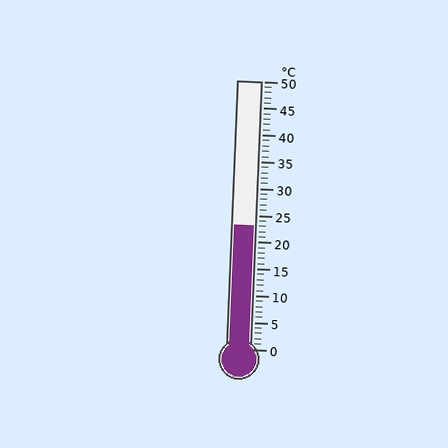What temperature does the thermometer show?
The thermometer shows approximately 23°C.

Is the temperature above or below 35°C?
The temperature is below 35°C.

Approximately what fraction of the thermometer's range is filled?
The thermometer is filled to approximately 45% of its range.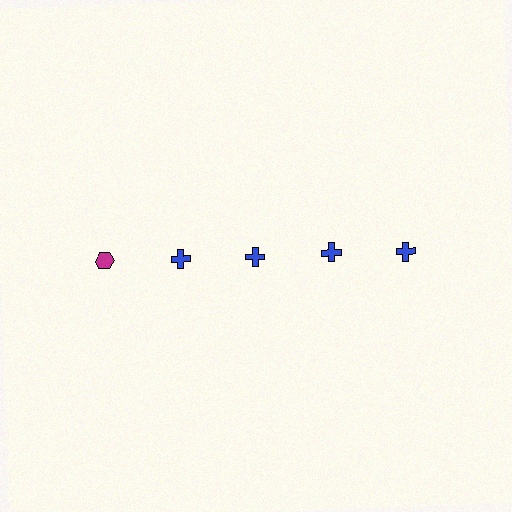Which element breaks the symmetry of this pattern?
The magenta hexagon in the top row, leftmost column breaks the symmetry. All other shapes are blue crosses.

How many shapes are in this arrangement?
There are 5 shapes arranged in a grid pattern.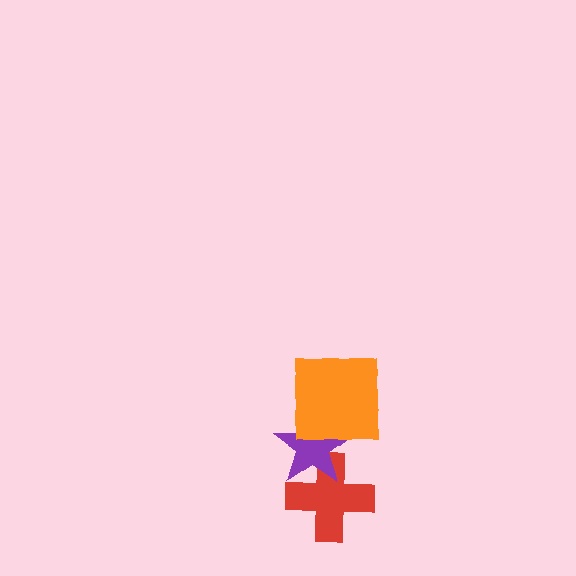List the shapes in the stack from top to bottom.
From top to bottom: the orange square, the purple star, the red cross.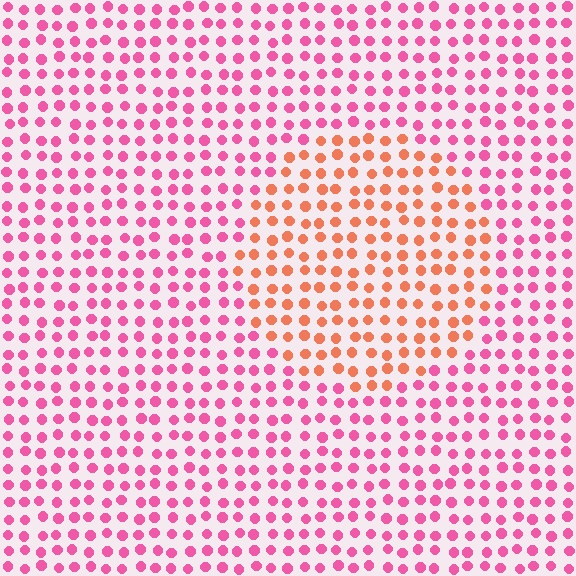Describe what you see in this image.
The image is filled with small pink elements in a uniform arrangement. A circle-shaped region is visible where the elements are tinted to a slightly different hue, forming a subtle color boundary.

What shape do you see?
I see a circle.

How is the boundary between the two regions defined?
The boundary is defined purely by a slight shift in hue (about 44 degrees). Spacing, size, and orientation are identical on both sides.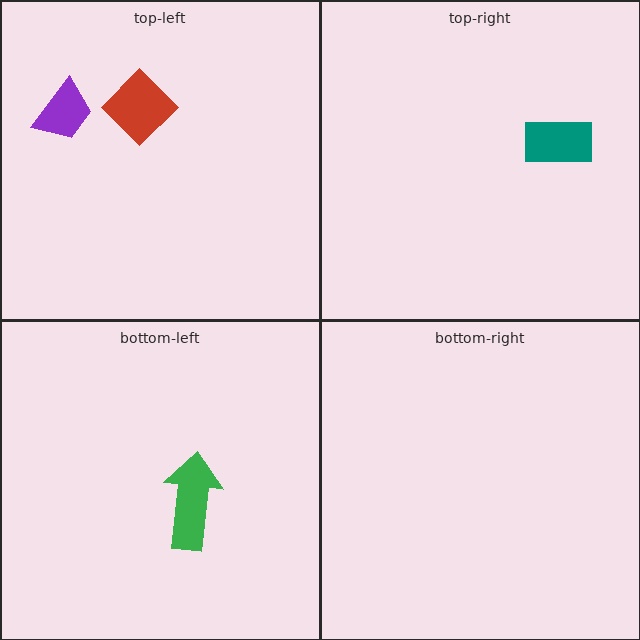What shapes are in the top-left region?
The red diamond, the purple trapezoid.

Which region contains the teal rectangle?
The top-right region.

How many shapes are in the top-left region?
2.